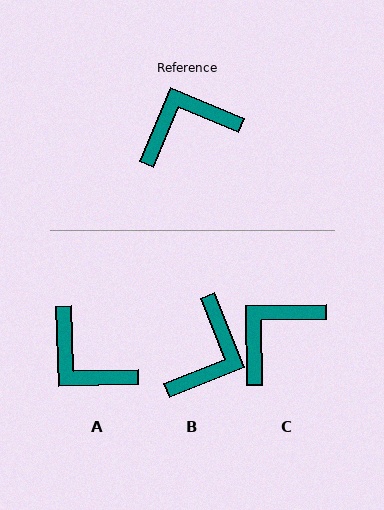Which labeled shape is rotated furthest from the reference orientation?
B, about 136 degrees away.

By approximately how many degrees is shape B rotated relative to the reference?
Approximately 136 degrees clockwise.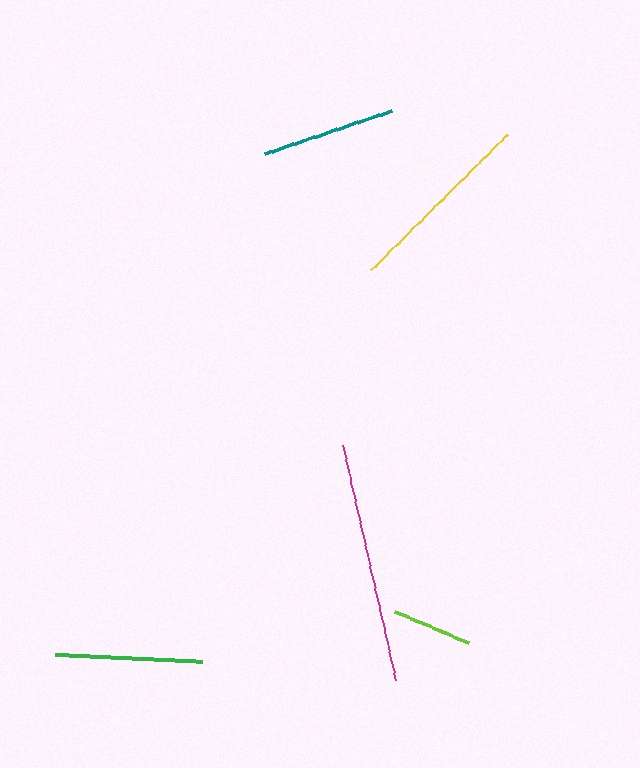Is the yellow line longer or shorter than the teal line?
The yellow line is longer than the teal line.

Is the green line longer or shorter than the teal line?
The green line is longer than the teal line.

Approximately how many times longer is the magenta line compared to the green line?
The magenta line is approximately 1.6 times the length of the green line.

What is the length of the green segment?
The green segment is approximately 147 pixels long.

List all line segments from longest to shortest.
From longest to shortest: magenta, yellow, green, teal, lime.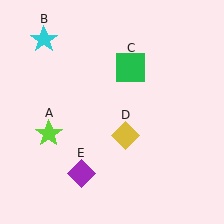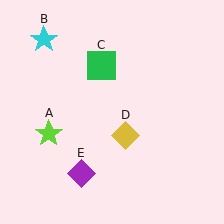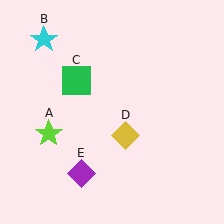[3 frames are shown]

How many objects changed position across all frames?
1 object changed position: green square (object C).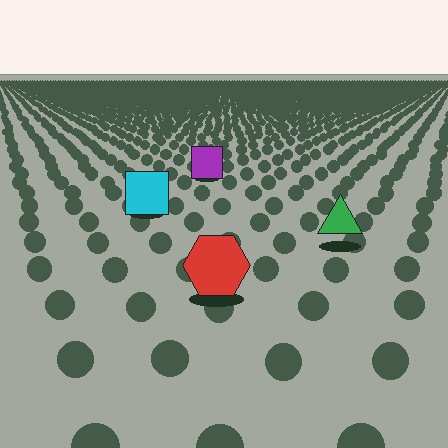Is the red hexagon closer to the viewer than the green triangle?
Yes. The red hexagon is closer — you can tell from the texture gradient: the ground texture is coarser near it.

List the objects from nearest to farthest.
From nearest to farthest: the red hexagon, the green triangle, the cyan square, the purple square.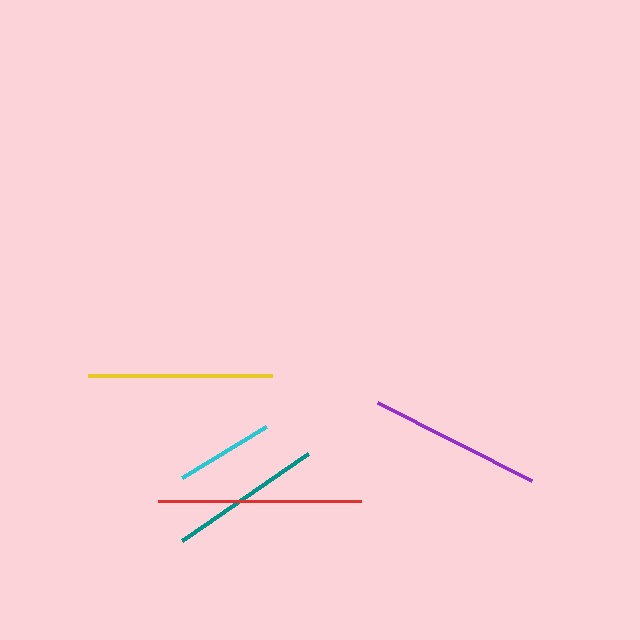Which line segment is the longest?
The red line is the longest at approximately 203 pixels.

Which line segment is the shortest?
The cyan line is the shortest at approximately 98 pixels.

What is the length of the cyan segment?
The cyan segment is approximately 98 pixels long.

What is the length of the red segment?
The red segment is approximately 203 pixels long.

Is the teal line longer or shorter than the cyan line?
The teal line is longer than the cyan line.